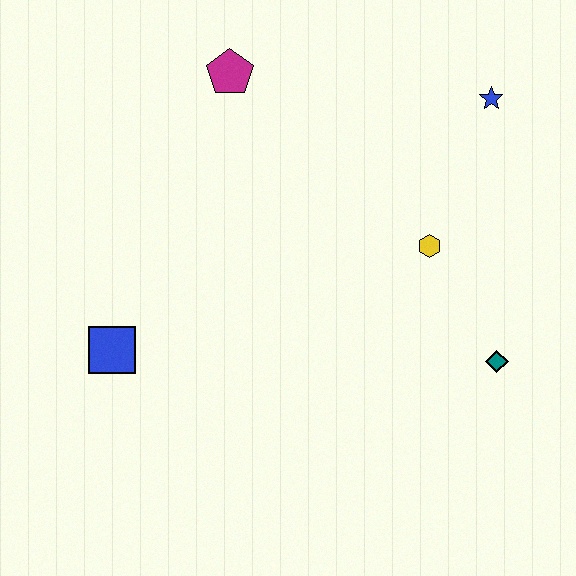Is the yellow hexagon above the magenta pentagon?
No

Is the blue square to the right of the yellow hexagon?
No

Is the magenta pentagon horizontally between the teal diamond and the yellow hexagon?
No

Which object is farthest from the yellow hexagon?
The blue square is farthest from the yellow hexagon.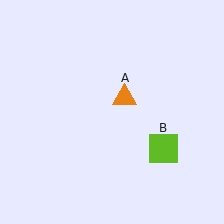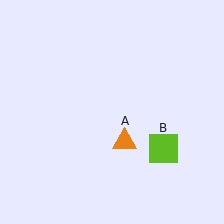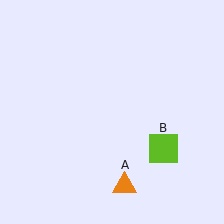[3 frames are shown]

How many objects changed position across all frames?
1 object changed position: orange triangle (object A).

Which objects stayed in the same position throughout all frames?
Lime square (object B) remained stationary.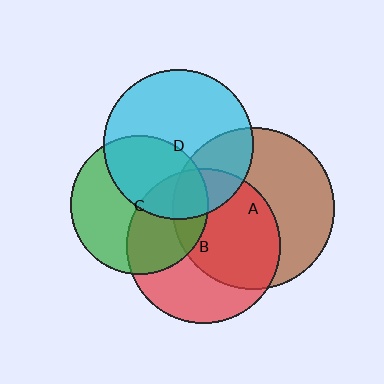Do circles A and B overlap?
Yes.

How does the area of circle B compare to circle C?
Approximately 1.2 times.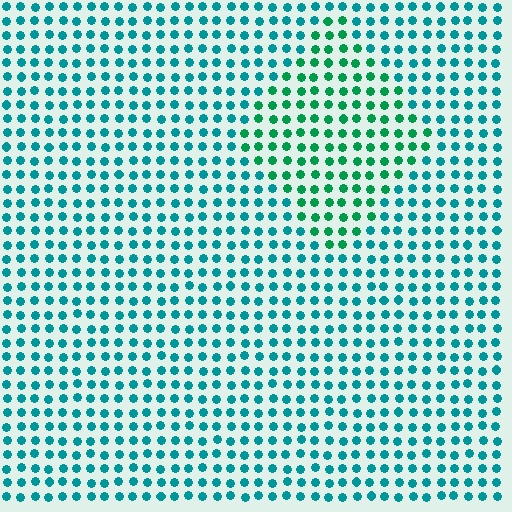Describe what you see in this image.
The image is filled with small teal elements in a uniform arrangement. A diamond-shaped region is visible where the elements are tinted to a slightly different hue, forming a subtle color boundary.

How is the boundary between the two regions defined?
The boundary is defined purely by a slight shift in hue (about 32 degrees). Spacing, size, and orientation are identical on both sides.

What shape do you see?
I see a diamond.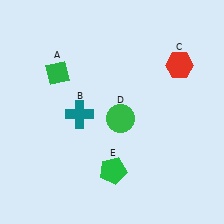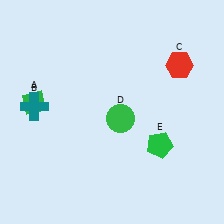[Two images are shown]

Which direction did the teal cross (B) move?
The teal cross (B) moved left.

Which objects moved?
The objects that moved are: the green diamond (A), the teal cross (B), the green pentagon (E).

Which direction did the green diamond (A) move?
The green diamond (A) moved down.